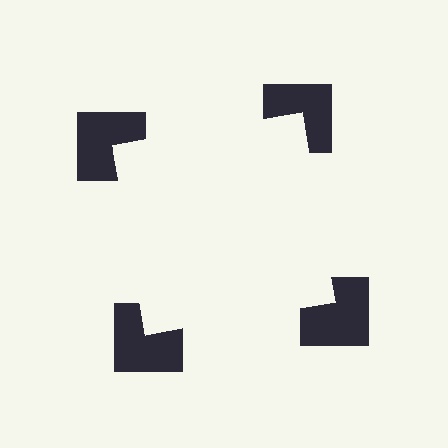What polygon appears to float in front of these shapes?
An illusory square — its edges are inferred from the aligned wedge cuts in the notched squares, not physically drawn.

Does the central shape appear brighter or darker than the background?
It typically appears slightly brighter than the background, even though no actual brightness change is drawn.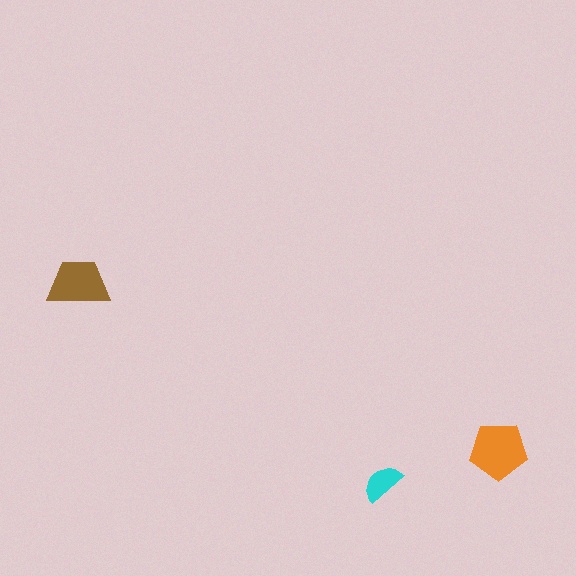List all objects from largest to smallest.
The orange pentagon, the brown trapezoid, the cyan semicircle.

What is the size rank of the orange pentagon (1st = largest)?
1st.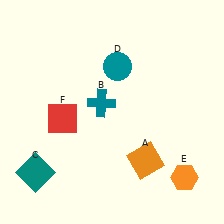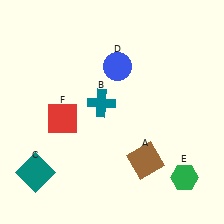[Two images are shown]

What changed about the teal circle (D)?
In Image 1, D is teal. In Image 2, it changed to blue.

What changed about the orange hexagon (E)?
In Image 1, E is orange. In Image 2, it changed to green.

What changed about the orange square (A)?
In Image 1, A is orange. In Image 2, it changed to brown.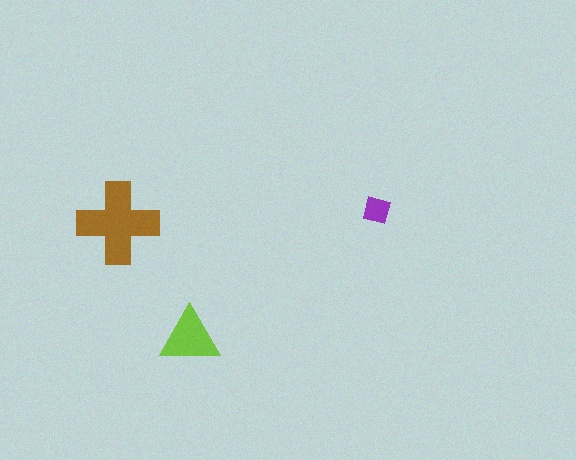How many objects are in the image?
There are 3 objects in the image.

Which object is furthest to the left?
The brown cross is leftmost.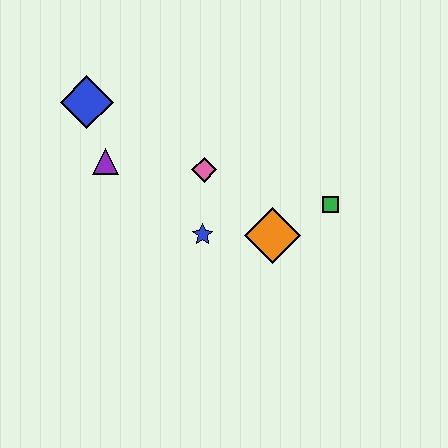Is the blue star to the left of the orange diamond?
Yes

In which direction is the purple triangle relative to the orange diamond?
The purple triangle is to the left of the orange diamond.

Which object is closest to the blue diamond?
The purple triangle is closest to the blue diamond.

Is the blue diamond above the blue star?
Yes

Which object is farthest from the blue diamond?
The green square is farthest from the blue diamond.